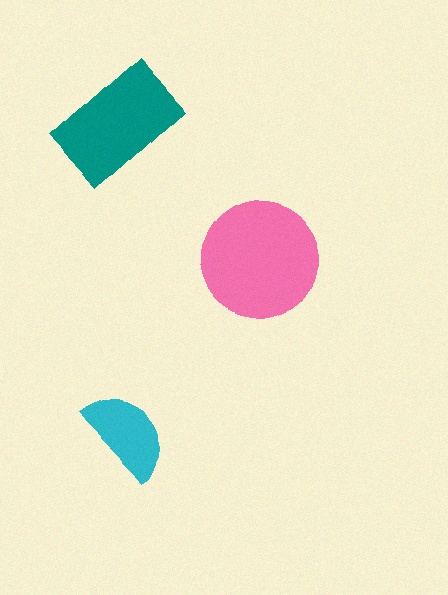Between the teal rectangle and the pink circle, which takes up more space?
The pink circle.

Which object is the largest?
The pink circle.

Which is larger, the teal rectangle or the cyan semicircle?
The teal rectangle.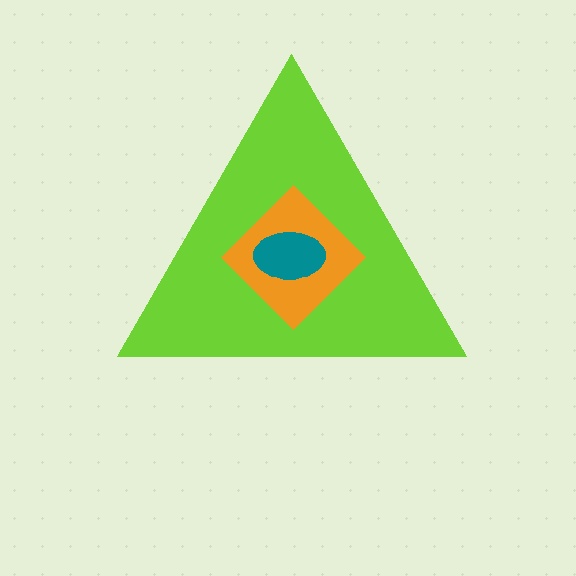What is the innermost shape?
The teal ellipse.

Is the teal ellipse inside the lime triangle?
Yes.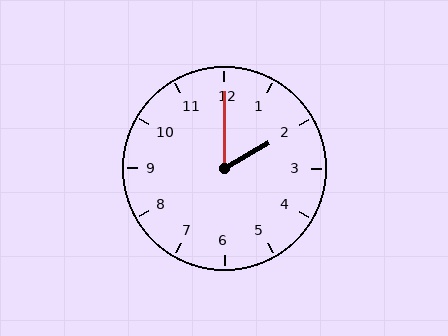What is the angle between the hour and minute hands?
Approximately 60 degrees.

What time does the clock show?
2:00.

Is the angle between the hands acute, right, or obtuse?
It is acute.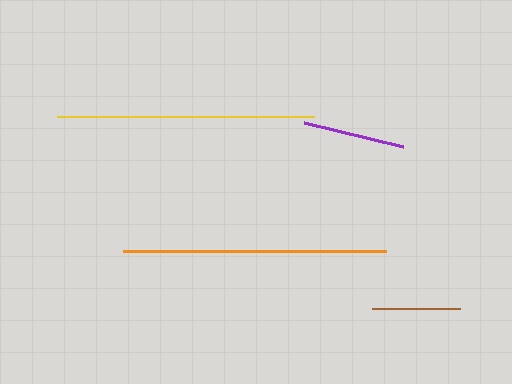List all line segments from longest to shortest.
From longest to shortest: orange, yellow, purple, brown.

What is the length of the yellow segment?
The yellow segment is approximately 258 pixels long.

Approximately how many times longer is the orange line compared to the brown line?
The orange line is approximately 3.0 times the length of the brown line.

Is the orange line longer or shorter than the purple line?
The orange line is longer than the purple line.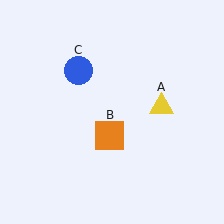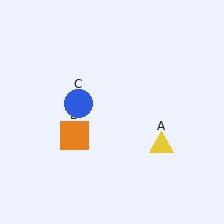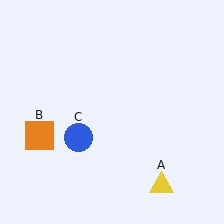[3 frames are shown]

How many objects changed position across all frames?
3 objects changed position: yellow triangle (object A), orange square (object B), blue circle (object C).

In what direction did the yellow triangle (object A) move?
The yellow triangle (object A) moved down.